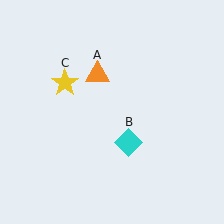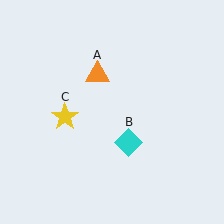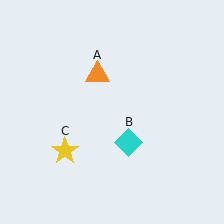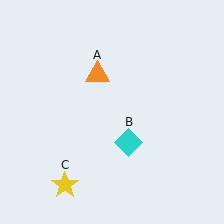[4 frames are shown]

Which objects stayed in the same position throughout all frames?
Orange triangle (object A) and cyan diamond (object B) remained stationary.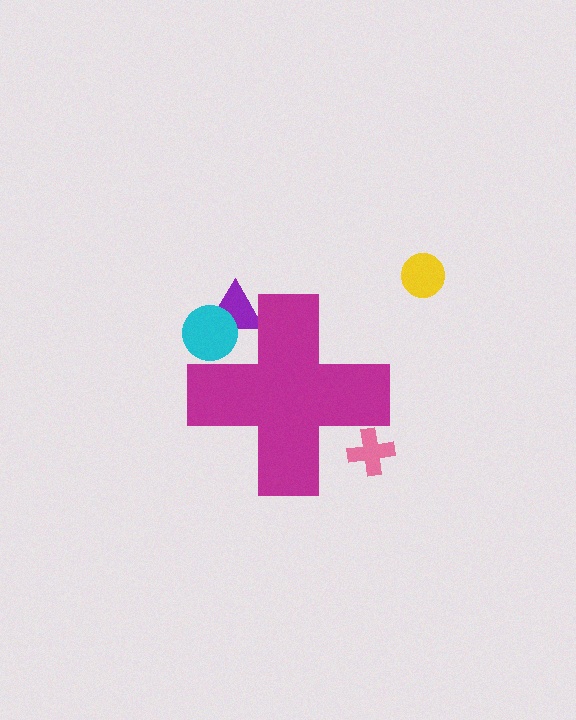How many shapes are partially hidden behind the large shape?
3 shapes are partially hidden.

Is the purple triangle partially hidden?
Yes, the purple triangle is partially hidden behind the magenta cross.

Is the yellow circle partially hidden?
No, the yellow circle is fully visible.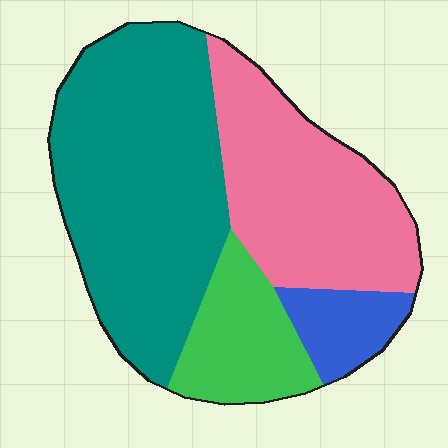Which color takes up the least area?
Blue, at roughly 10%.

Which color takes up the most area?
Teal, at roughly 45%.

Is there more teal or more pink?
Teal.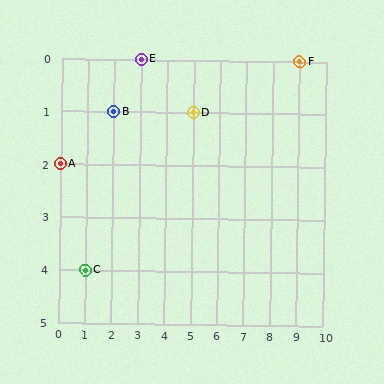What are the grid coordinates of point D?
Point D is at grid coordinates (5, 1).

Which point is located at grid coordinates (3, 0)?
Point E is at (3, 0).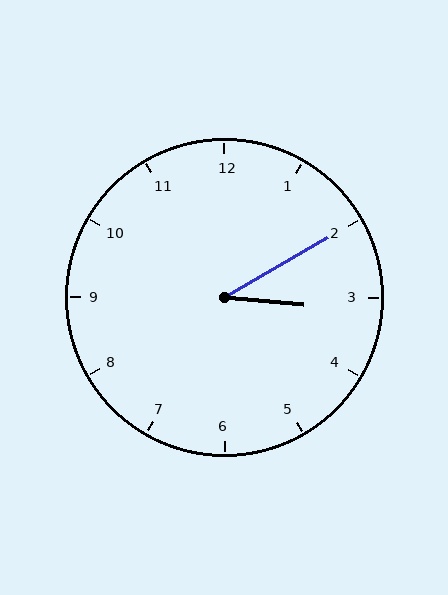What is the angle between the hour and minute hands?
Approximately 35 degrees.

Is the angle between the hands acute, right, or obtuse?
It is acute.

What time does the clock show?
3:10.